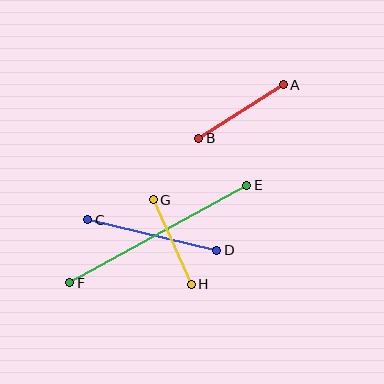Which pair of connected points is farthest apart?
Points E and F are farthest apart.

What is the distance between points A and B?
The distance is approximately 100 pixels.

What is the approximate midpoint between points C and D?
The midpoint is at approximately (152, 235) pixels.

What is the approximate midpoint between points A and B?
The midpoint is at approximately (241, 112) pixels.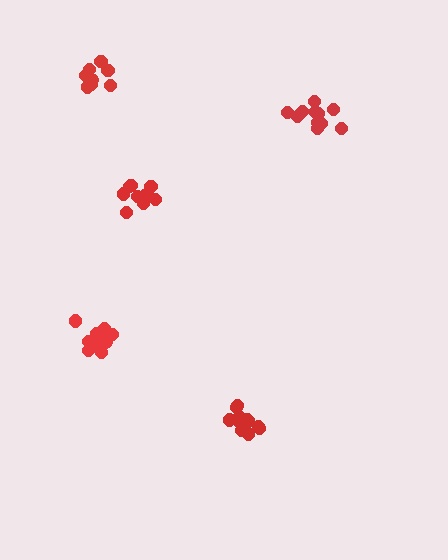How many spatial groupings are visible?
There are 5 spatial groupings.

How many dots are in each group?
Group 1: 11 dots, Group 2: 12 dots, Group 3: 9 dots, Group 4: 11 dots, Group 5: 12 dots (55 total).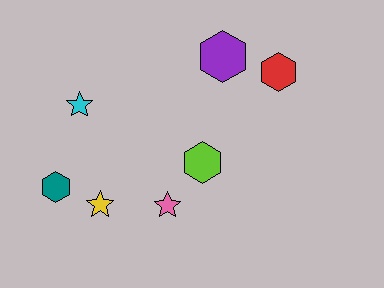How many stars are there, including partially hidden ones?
There are 3 stars.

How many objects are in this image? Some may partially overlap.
There are 7 objects.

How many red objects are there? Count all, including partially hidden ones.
There is 1 red object.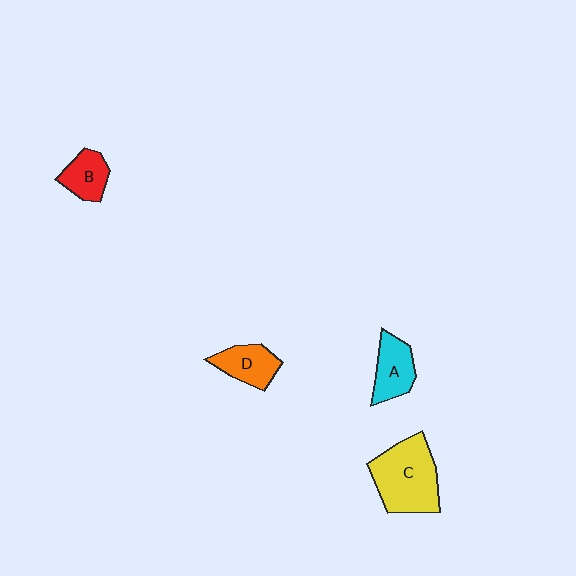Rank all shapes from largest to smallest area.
From largest to smallest: C (yellow), A (cyan), D (orange), B (red).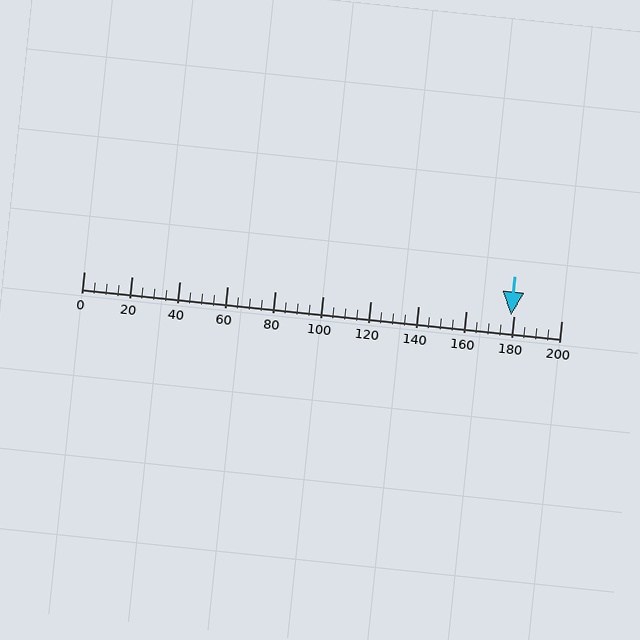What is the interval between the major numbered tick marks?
The major tick marks are spaced 20 units apart.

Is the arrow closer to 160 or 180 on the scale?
The arrow is closer to 180.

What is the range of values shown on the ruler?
The ruler shows values from 0 to 200.